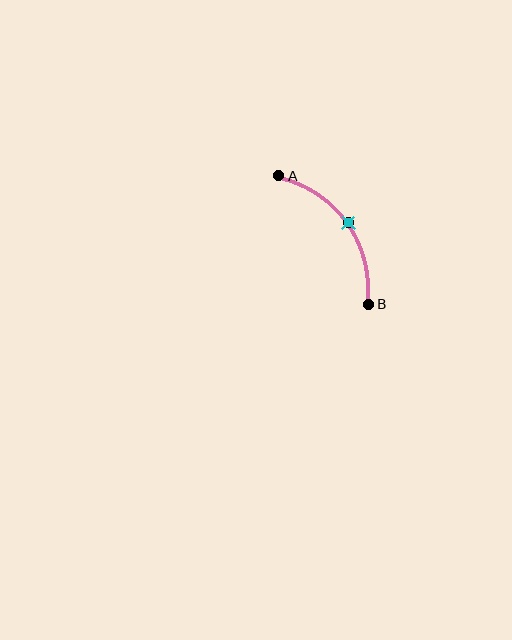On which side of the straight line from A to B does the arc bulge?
The arc bulges above and to the right of the straight line connecting A and B.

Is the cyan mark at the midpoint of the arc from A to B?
Yes. The cyan mark lies on the arc at equal arc-length from both A and B — it is the arc midpoint.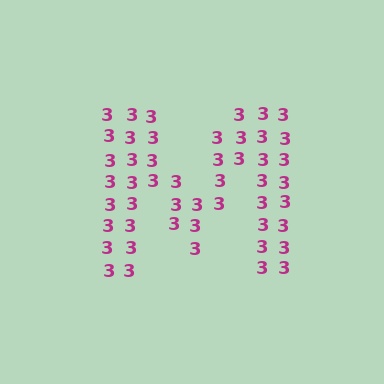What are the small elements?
The small elements are digit 3's.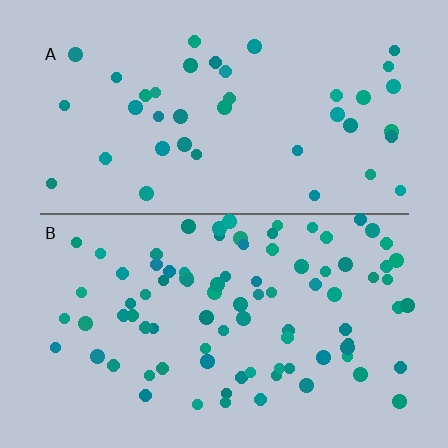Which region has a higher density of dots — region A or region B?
B (the bottom).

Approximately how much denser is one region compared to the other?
Approximately 2.2× — region B over region A.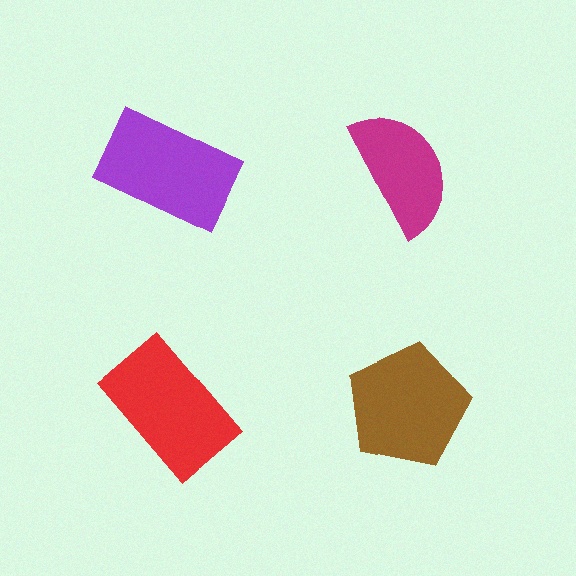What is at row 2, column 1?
A red rectangle.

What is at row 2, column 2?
A brown pentagon.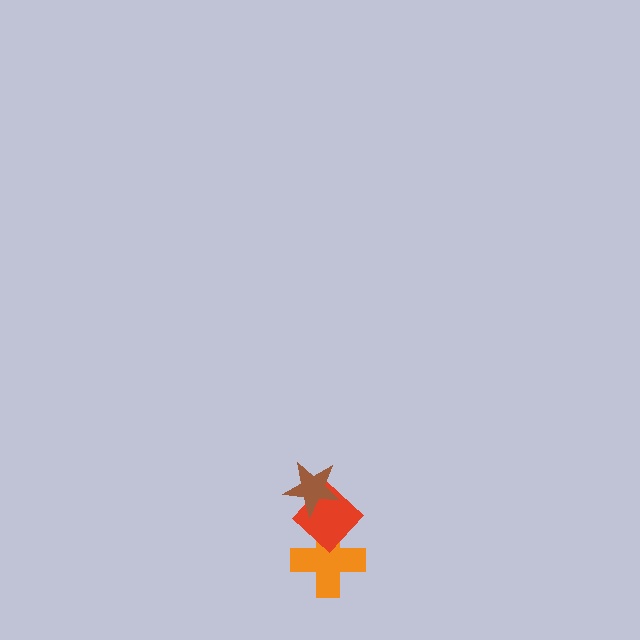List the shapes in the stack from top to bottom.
From top to bottom: the brown star, the red diamond, the orange cross.